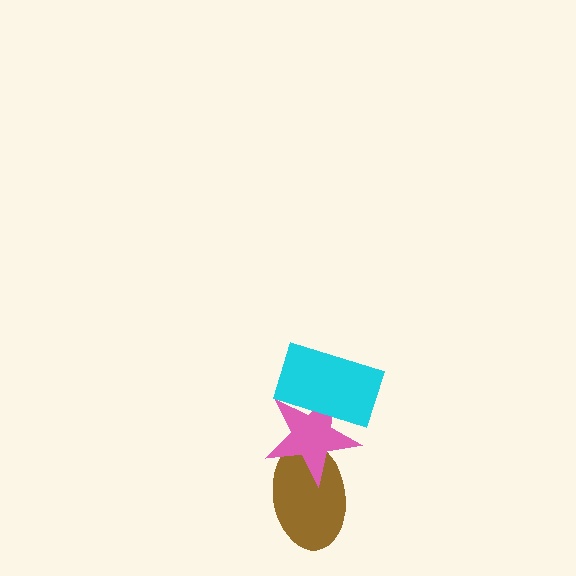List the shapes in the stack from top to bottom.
From top to bottom: the cyan rectangle, the pink star, the brown ellipse.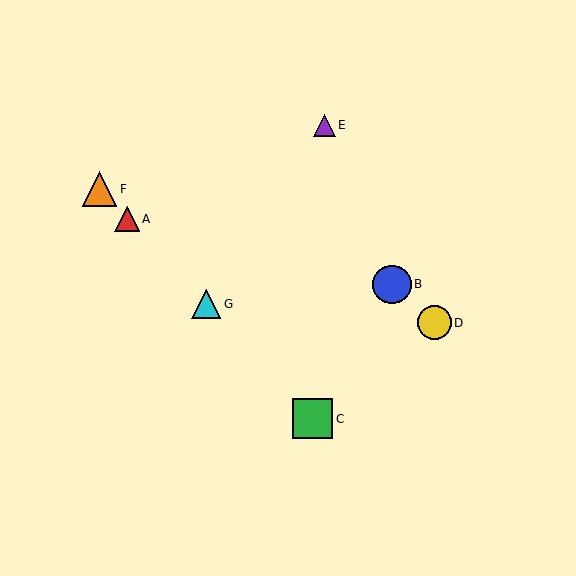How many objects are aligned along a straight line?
4 objects (A, C, F, G) are aligned along a straight line.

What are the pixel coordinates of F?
Object F is at (99, 189).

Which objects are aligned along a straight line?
Objects A, C, F, G are aligned along a straight line.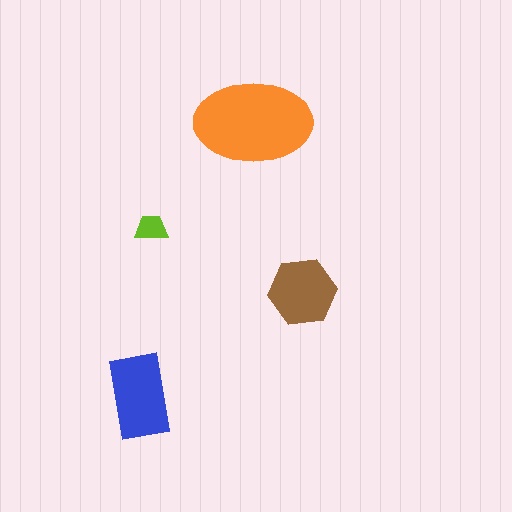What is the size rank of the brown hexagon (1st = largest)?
3rd.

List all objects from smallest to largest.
The lime trapezoid, the brown hexagon, the blue rectangle, the orange ellipse.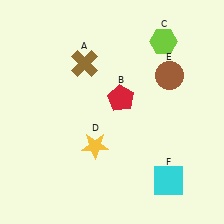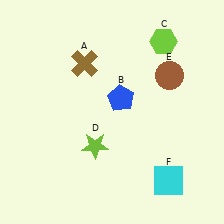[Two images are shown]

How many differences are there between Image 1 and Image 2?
There are 2 differences between the two images.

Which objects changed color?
B changed from red to blue. D changed from yellow to lime.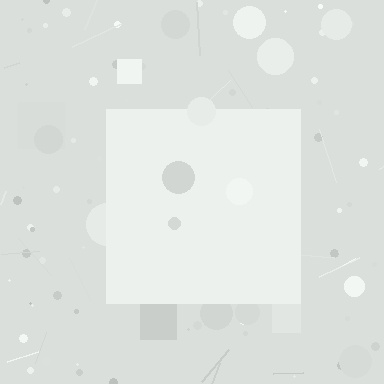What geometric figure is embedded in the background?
A square is embedded in the background.